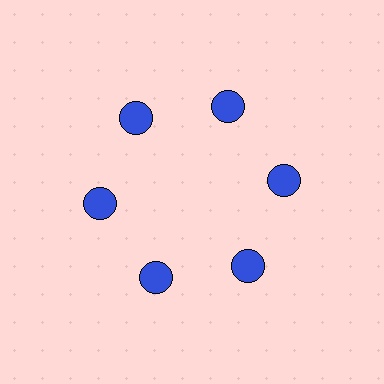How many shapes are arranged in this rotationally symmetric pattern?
There are 6 shapes, arranged in 6 groups of 1.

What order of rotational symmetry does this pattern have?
This pattern has 6-fold rotational symmetry.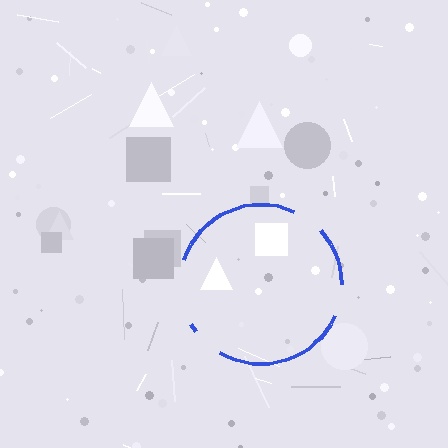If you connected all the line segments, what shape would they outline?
They would outline a circle.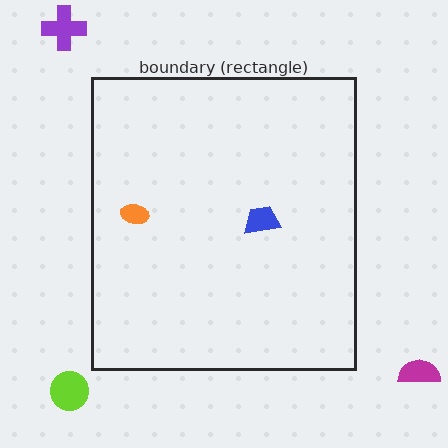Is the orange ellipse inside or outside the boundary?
Inside.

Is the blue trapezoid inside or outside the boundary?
Inside.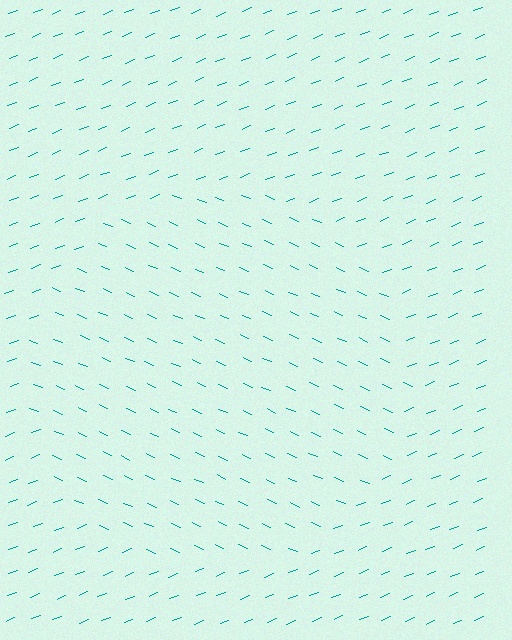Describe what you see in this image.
The image is filled with small teal line segments. A circle region in the image has lines oriented differently from the surrounding lines, creating a visible texture boundary.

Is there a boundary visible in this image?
Yes, there is a texture boundary formed by a change in line orientation.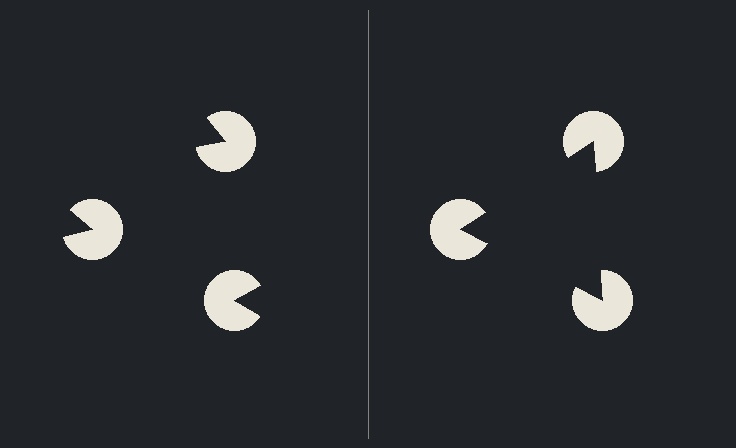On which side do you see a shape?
An illusory triangle appears on the right side. On the left side the wedge cuts are rotated, so no coherent shape forms.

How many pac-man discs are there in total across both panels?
6 — 3 on each side.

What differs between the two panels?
The pac-man discs are positioned identically on both sides; only the wedge orientations differ. On the right they align to a triangle; on the left they are misaligned.